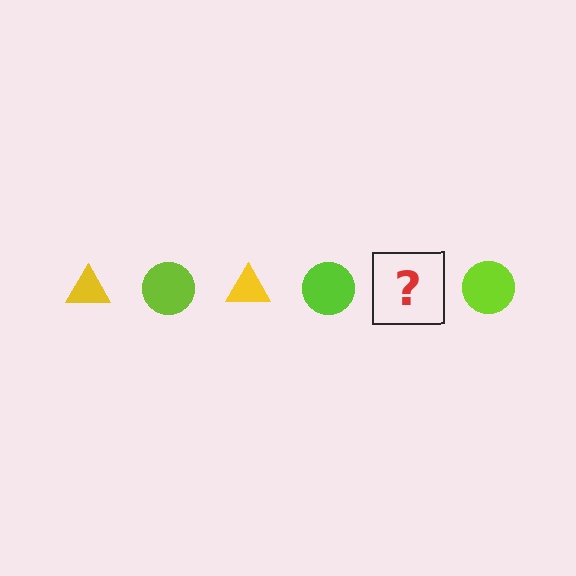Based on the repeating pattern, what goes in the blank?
The blank should be a yellow triangle.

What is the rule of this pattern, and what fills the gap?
The rule is that the pattern alternates between yellow triangle and lime circle. The gap should be filled with a yellow triangle.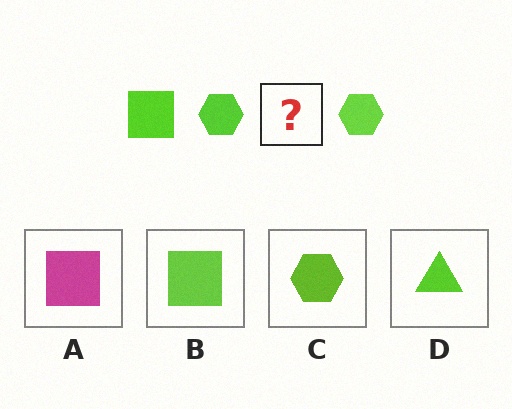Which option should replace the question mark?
Option B.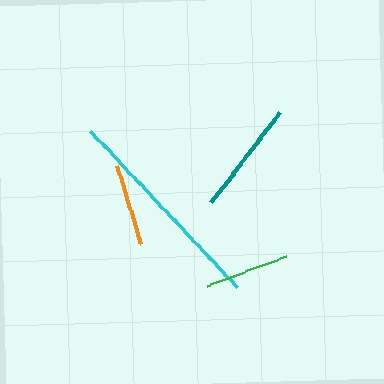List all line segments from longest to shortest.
From longest to shortest: cyan, teal, green, orange.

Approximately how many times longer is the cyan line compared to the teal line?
The cyan line is approximately 1.9 times the length of the teal line.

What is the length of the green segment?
The green segment is approximately 85 pixels long.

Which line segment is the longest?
The cyan line is the longest at approximately 214 pixels.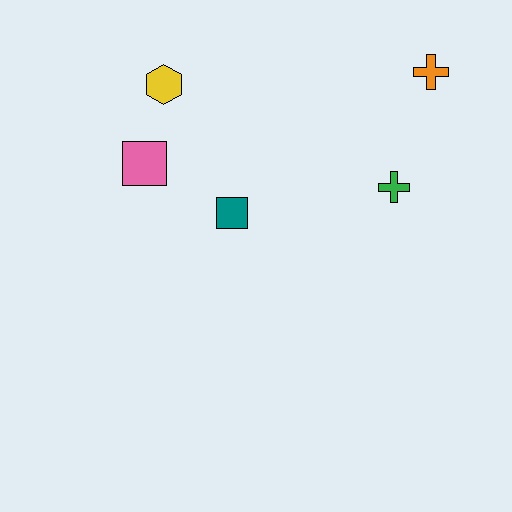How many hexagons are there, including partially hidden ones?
There is 1 hexagon.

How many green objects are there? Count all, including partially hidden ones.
There is 1 green object.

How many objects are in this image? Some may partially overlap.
There are 5 objects.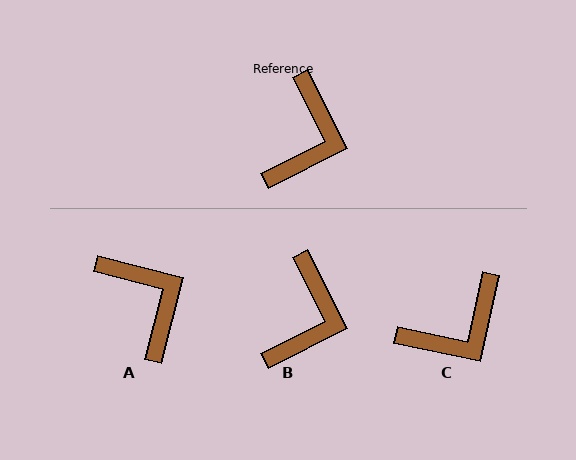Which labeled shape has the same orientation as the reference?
B.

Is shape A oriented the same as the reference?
No, it is off by about 49 degrees.